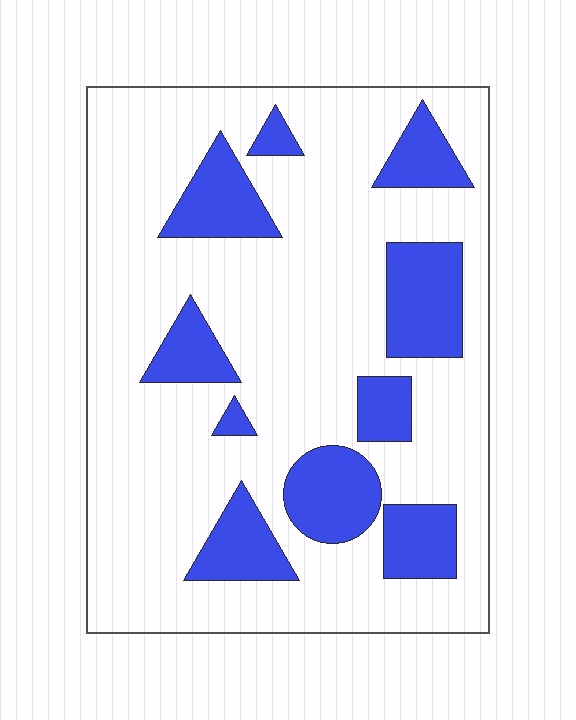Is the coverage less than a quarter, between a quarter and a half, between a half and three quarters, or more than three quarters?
Less than a quarter.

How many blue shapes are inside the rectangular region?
10.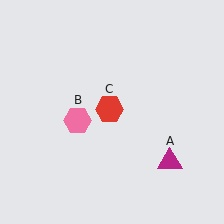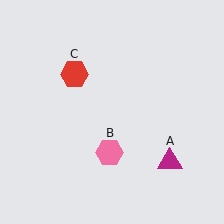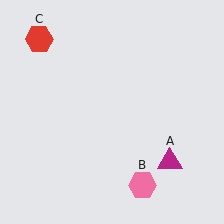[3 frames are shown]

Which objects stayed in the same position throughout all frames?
Magenta triangle (object A) remained stationary.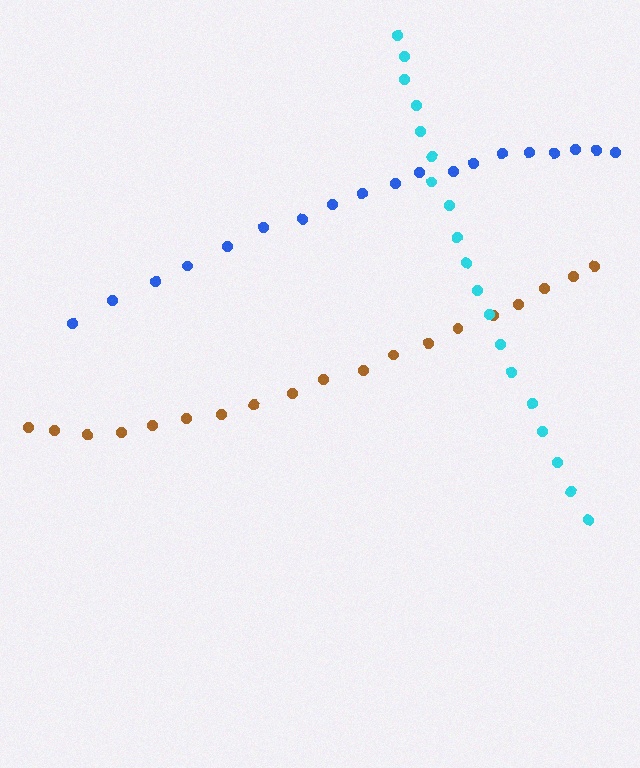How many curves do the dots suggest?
There are 3 distinct paths.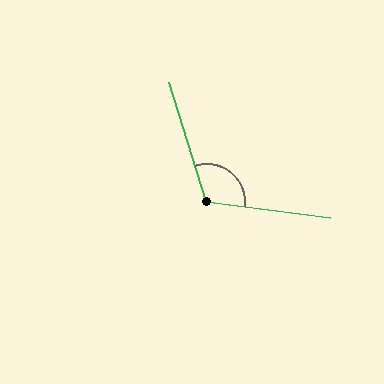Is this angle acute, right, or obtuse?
It is obtuse.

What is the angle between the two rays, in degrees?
Approximately 115 degrees.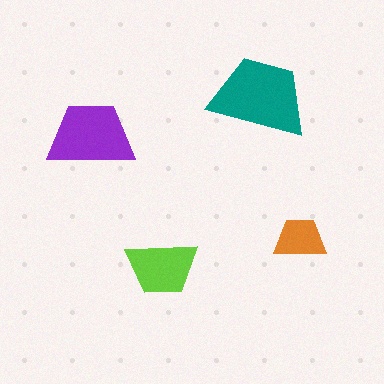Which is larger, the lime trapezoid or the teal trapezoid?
The teal one.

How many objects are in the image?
There are 4 objects in the image.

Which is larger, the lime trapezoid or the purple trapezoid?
The purple one.